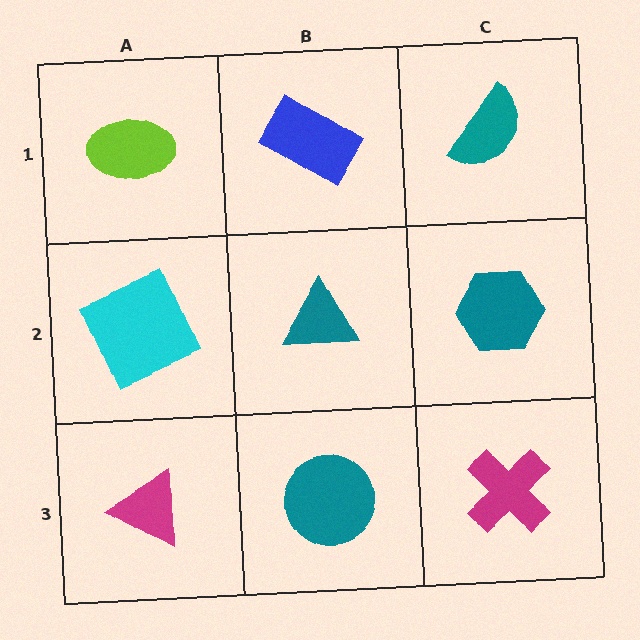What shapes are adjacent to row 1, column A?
A cyan square (row 2, column A), a blue rectangle (row 1, column B).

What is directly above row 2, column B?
A blue rectangle.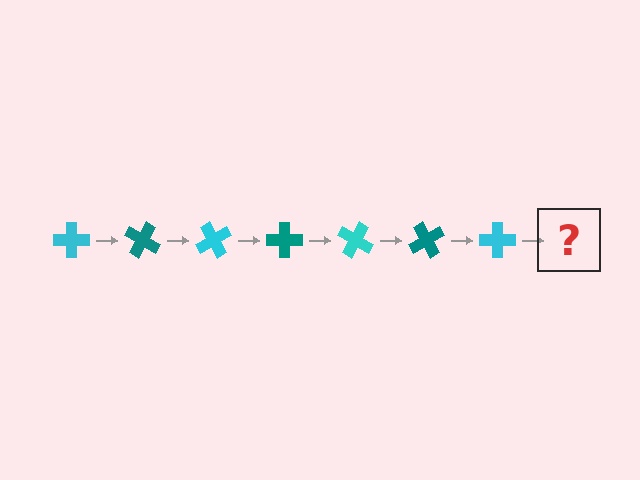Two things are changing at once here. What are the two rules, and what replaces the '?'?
The two rules are that it rotates 30 degrees each step and the color cycles through cyan and teal. The '?' should be a teal cross, rotated 210 degrees from the start.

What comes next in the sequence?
The next element should be a teal cross, rotated 210 degrees from the start.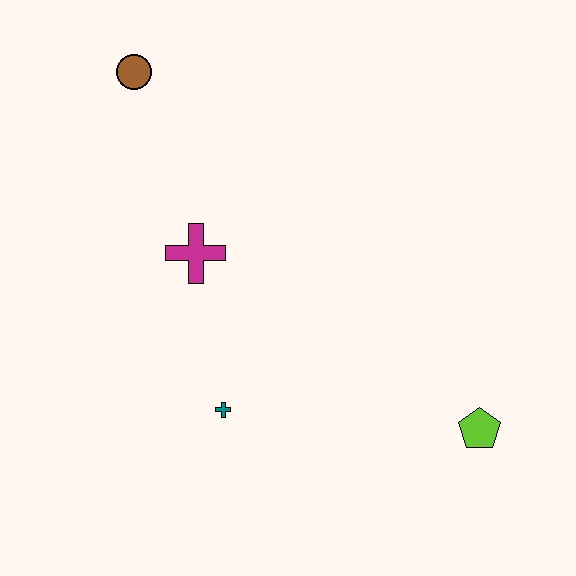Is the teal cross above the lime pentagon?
Yes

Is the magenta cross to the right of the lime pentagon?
No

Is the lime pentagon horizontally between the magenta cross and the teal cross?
No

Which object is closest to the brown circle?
The magenta cross is closest to the brown circle.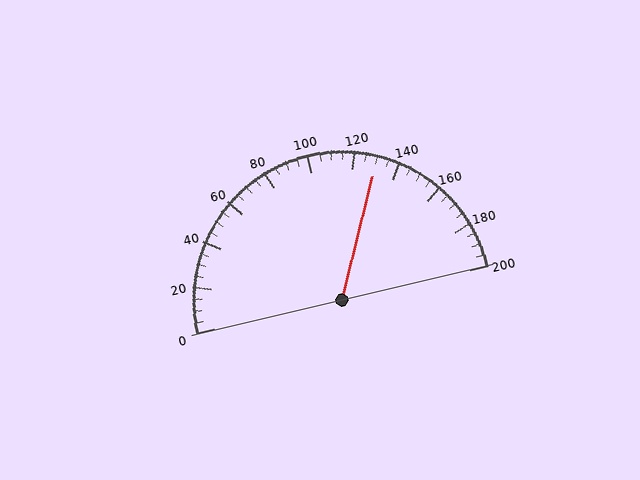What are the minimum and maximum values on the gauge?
The gauge ranges from 0 to 200.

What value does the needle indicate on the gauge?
The needle indicates approximately 130.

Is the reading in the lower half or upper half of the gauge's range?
The reading is in the upper half of the range (0 to 200).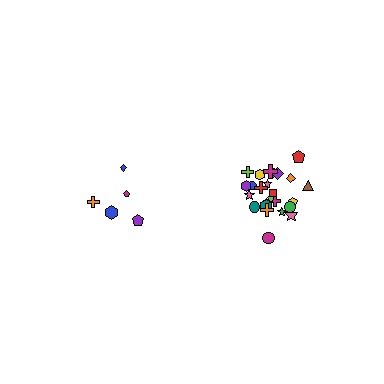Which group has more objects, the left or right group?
The right group.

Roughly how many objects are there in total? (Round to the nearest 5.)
Roughly 30 objects in total.